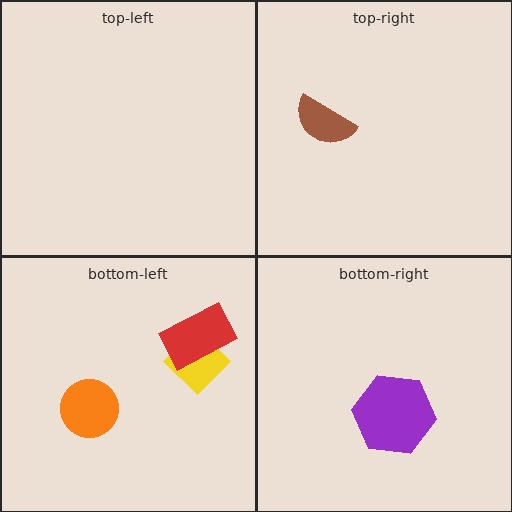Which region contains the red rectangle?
The bottom-left region.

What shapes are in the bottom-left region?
The yellow diamond, the orange circle, the red rectangle.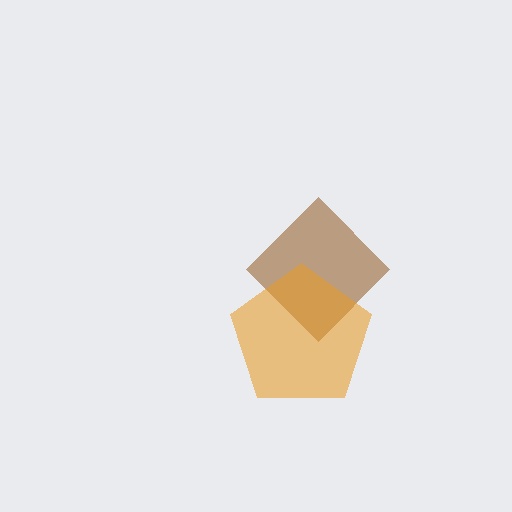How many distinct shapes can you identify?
There are 2 distinct shapes: a brown diamond, an orange pentagon.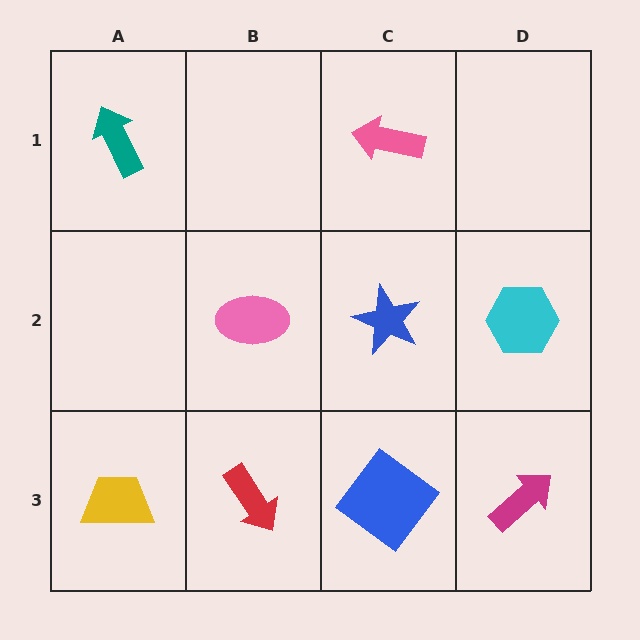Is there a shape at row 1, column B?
No, that cell is empty.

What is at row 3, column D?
A magenta arrow.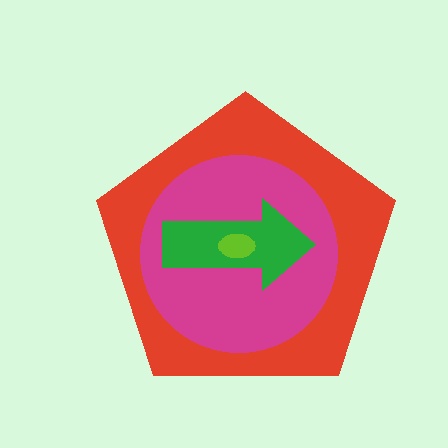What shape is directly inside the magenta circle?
The green arrow.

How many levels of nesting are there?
4.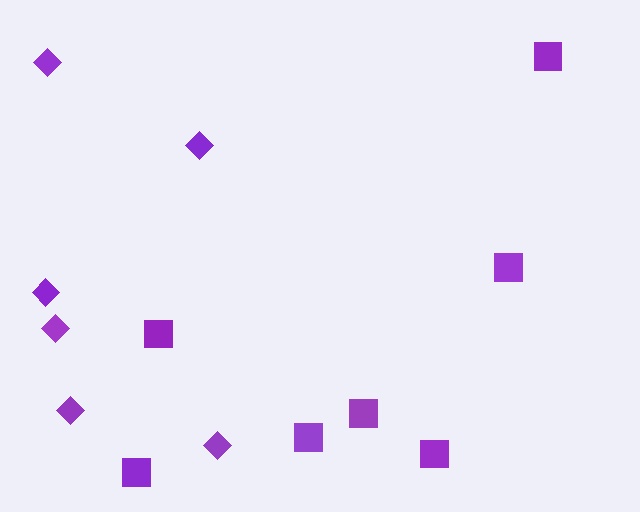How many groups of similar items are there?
There are 2 groups: one group of diamonds (6) and one group of squares (7).